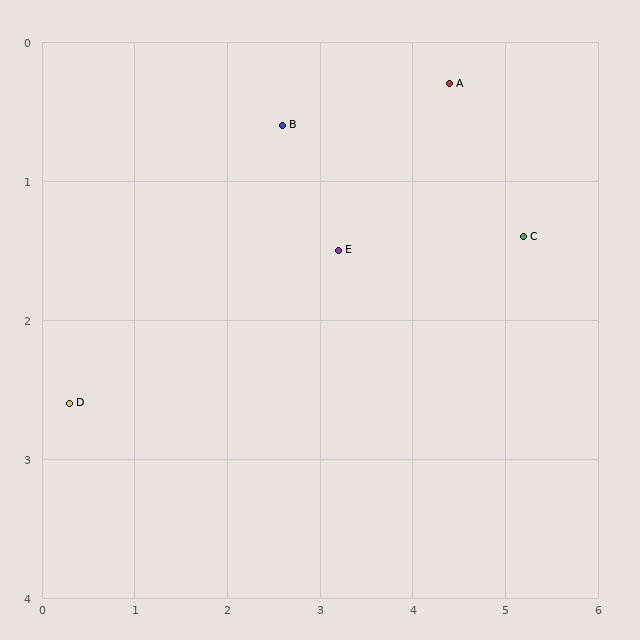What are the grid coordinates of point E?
Point E is at approximately (3.2, 1.5).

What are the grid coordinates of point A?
Point A is at approximately (4.4, 0.3).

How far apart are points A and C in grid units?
Points A and C are about 1.4 grid units apart.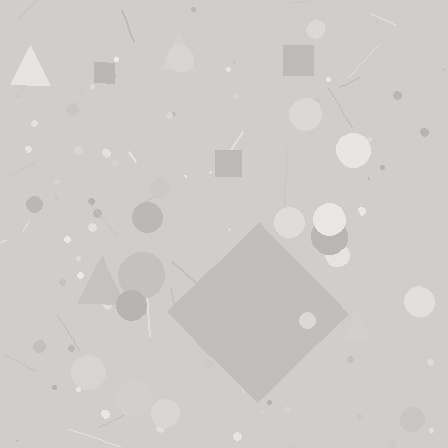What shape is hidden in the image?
A diamond is hidden in the image.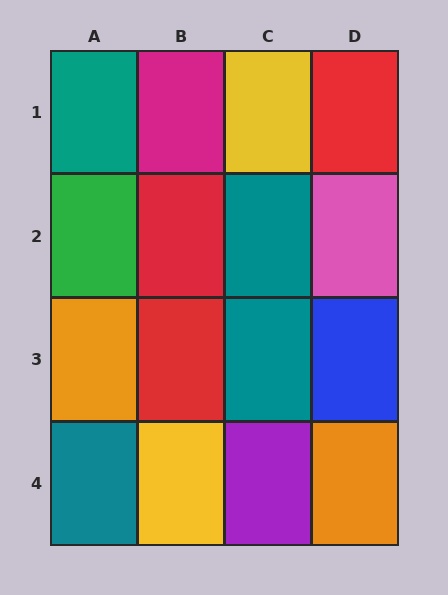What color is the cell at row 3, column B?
Red.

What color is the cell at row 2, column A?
Green.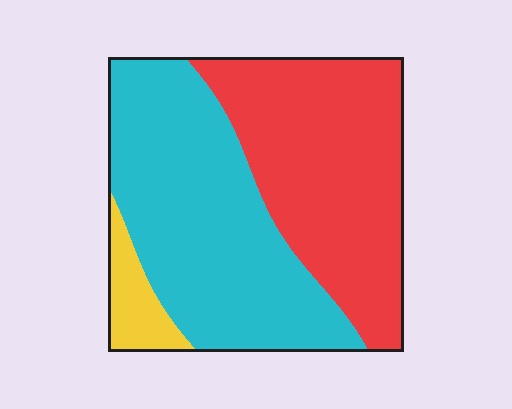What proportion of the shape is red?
Red covers roughly 45% of the shape.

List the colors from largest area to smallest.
From largest to smallest: cyan, red, yellow.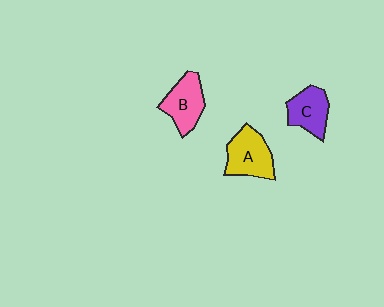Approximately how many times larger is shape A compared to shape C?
Approximately 1.2 times.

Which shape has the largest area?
Shape A (yellow).